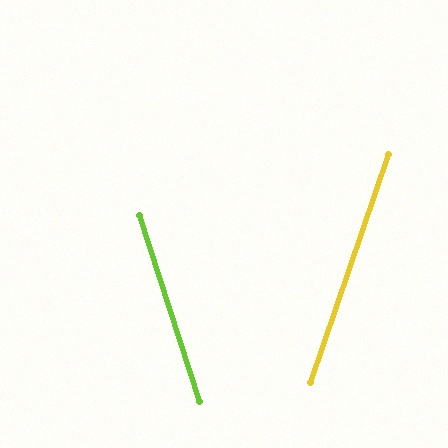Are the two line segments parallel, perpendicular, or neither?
Neither parallel nor perpendicular — they differ by about 37°.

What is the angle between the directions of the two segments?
Approximately 37 degrees.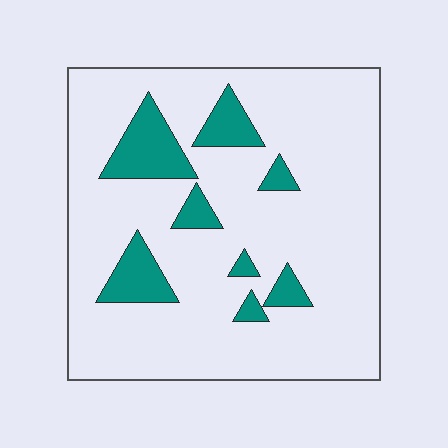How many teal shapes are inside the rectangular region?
8.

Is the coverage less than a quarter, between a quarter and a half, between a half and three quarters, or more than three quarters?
Less than a quarter.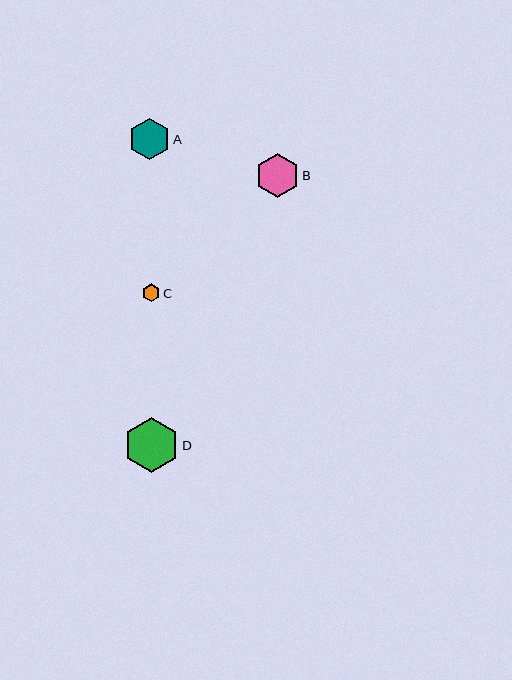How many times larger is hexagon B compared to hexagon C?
Hexagon B is approximately 2.4 times the size of hexagon C.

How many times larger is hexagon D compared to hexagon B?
Hexagon D is approximately 1.3 times the size of hexagon B.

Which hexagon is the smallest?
Hexagon C is the smallest with a size of approximately 18 pixels.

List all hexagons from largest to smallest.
From largest to smallest: D, B, A, C.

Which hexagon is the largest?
Hexagon D is the largest with a size of approximately 55 pixels.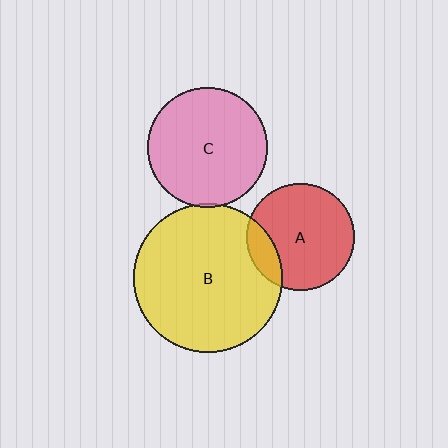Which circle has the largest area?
Circle B (yellow).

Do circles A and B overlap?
Yes.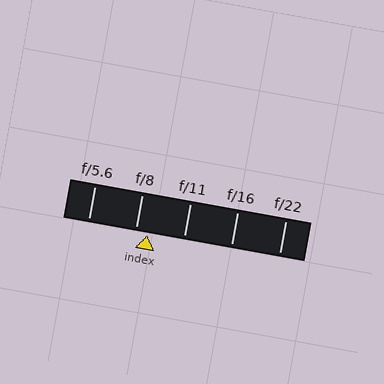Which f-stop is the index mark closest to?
The index mark is closest to f/8.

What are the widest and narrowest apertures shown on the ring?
The widest aperture shown is f/5.6 and the narrowest is f/22.